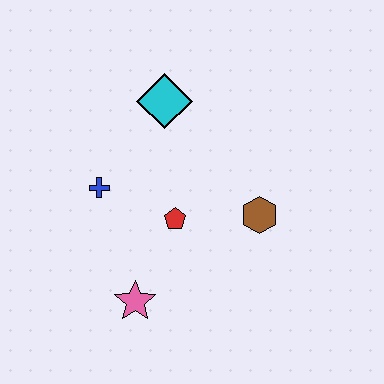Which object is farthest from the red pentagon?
The cyan diamond is farthest from the red pentagon.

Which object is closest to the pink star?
The red pentagon is closest to the pink star.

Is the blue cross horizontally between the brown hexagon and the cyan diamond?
No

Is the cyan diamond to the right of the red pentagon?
No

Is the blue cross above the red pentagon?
Yes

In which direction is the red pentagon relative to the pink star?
The red pentagon is above the pink star.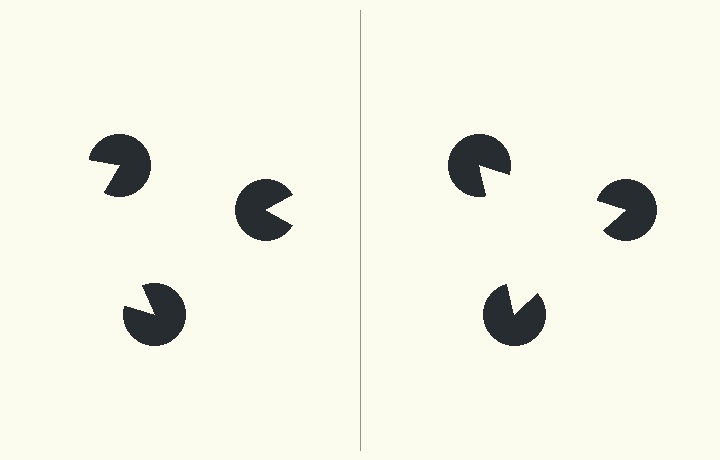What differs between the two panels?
The pac-man discs are positioned identically on both sides; only the wedge orientations differ. On the right they align to a triangle; on the left they are misaligned.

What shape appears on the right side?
An illusory triangle.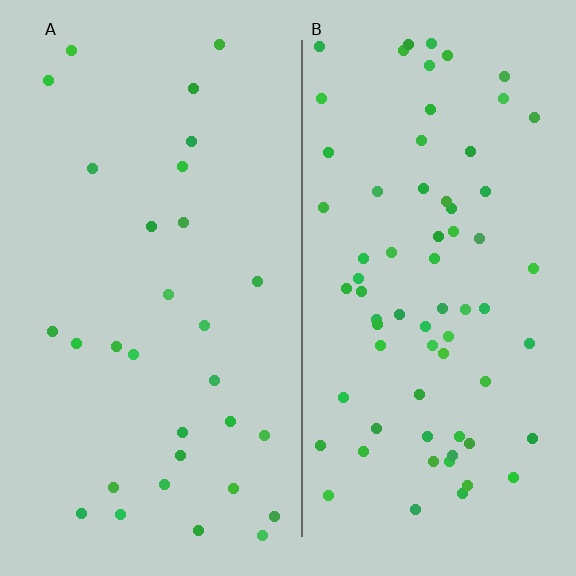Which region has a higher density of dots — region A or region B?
B (the right).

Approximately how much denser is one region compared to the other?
Approximately 2.3× — region B over region A.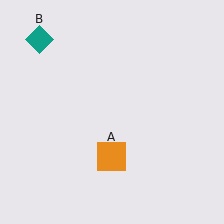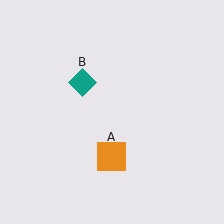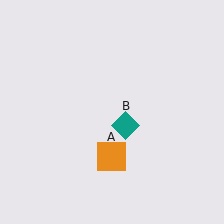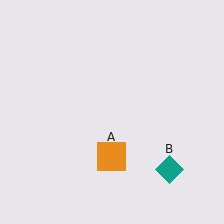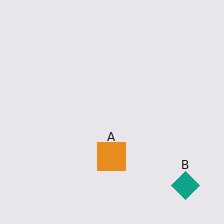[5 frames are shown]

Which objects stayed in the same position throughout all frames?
Orange square (object A) remained stationary.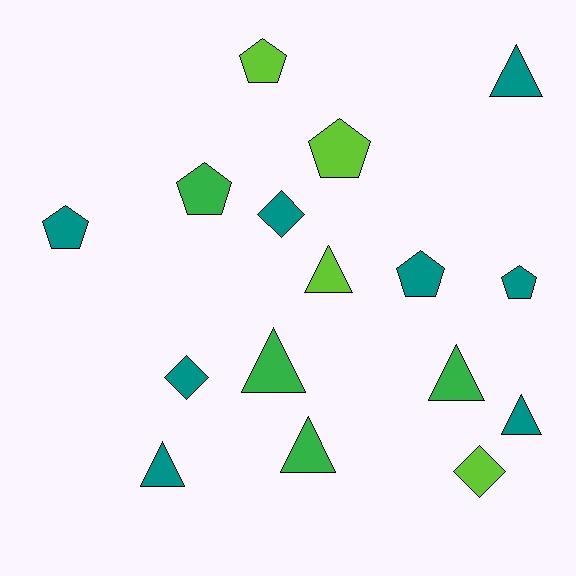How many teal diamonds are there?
There are 2 teal diamonds.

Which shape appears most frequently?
Triangle, with 7 objects.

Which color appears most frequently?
Teal, with 8 objects.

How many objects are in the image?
There are 16 objects.